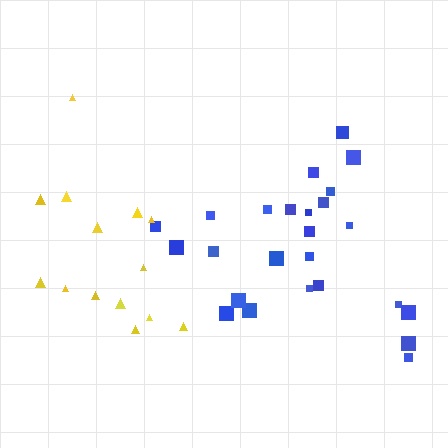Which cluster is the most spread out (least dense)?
Yellow.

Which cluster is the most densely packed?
Blue.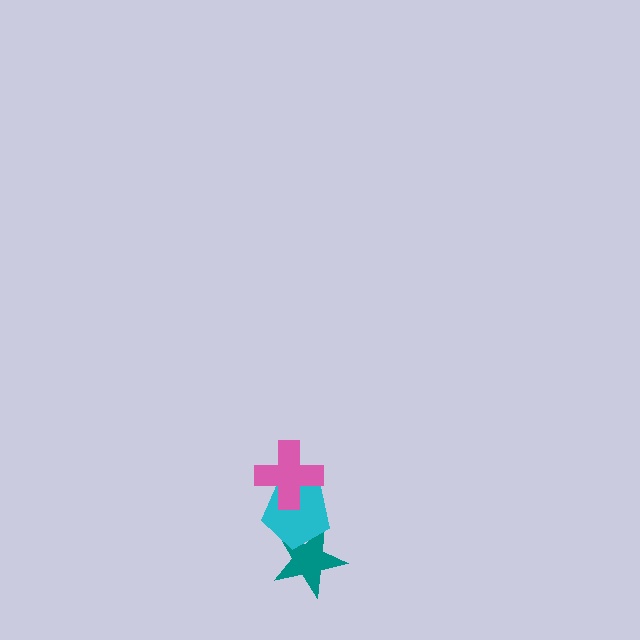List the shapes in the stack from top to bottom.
From top to bottom: the pink cross, the cyan pentagon, the teal star.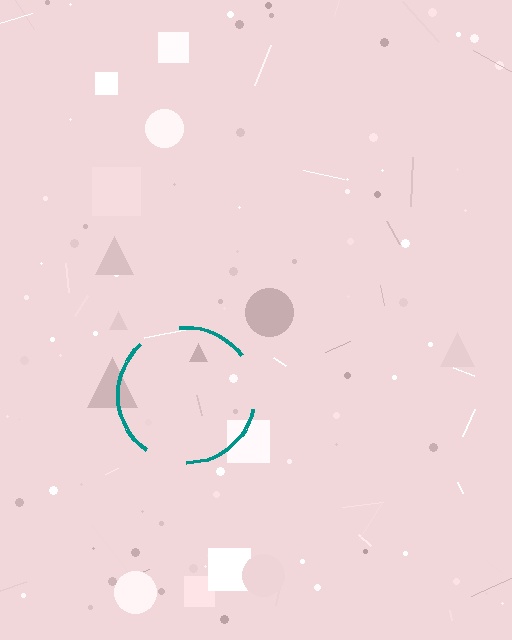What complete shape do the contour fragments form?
The contour fragments form a circle.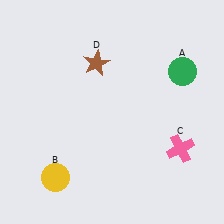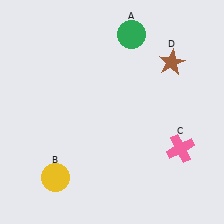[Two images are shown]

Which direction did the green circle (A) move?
The green circle (A) moved left.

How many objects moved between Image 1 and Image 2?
2 objects moved between the two images.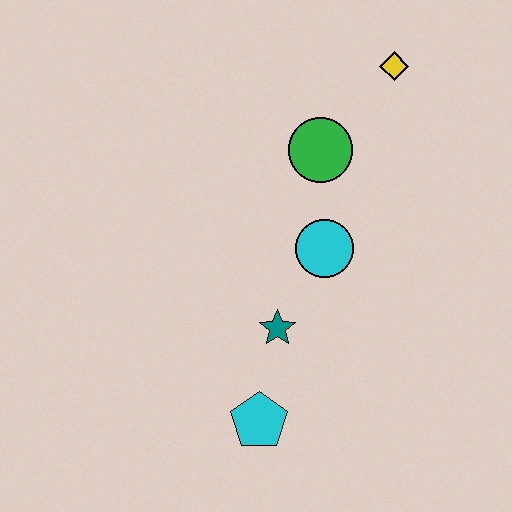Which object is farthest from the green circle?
The cyan pentagon is farthest from the green circle.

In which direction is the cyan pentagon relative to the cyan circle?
The cyan pentagon is below the cyan circle.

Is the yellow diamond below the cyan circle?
No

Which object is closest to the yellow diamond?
The green circle is closest to the yellow diamond.